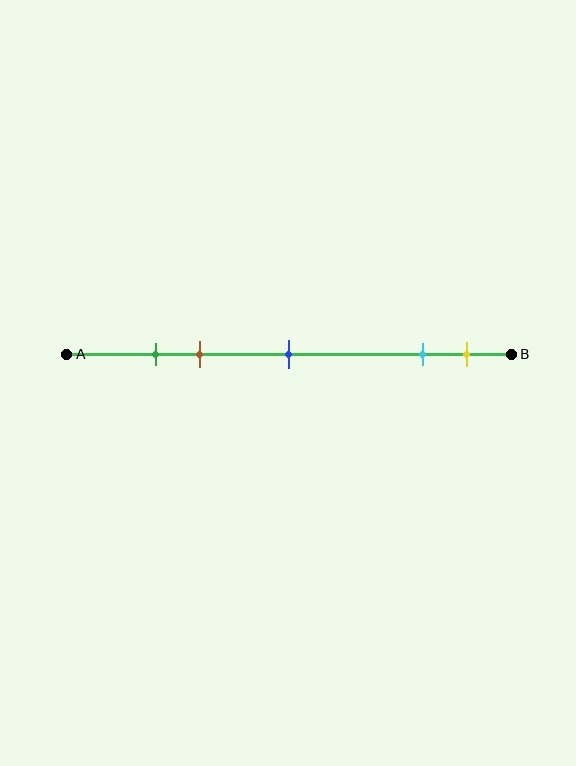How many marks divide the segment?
There are 5 marks dividing the segment.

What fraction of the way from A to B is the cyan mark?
The cyan mark is approximately 80% (0.8) of the way from A to B.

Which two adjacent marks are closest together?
The green and brown marks are the closest adjacent pair.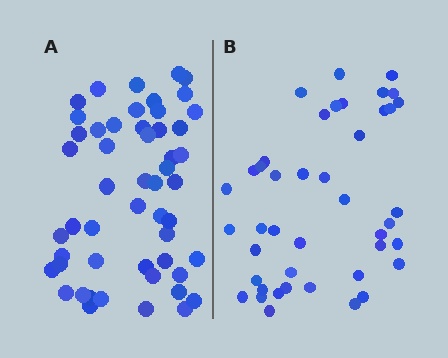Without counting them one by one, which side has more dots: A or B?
Region A (the left region) has more dots.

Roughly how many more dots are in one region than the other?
Region A has roughly 8 or so more dots than region B.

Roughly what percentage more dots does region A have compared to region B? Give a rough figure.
About 20% more.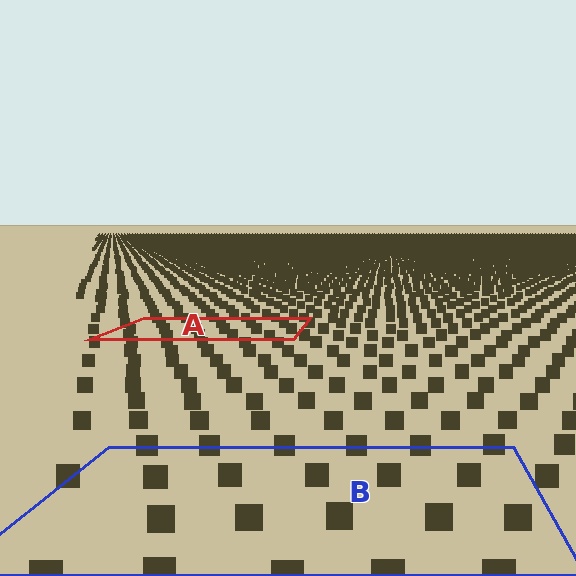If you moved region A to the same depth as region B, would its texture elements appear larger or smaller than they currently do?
They would appear larger. At a closer depth, the same texture elements are projected at a bigger on-screen size.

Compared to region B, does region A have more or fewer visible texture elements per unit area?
Region A has more texture elements per unit area — they are packed more densely because it is farther away.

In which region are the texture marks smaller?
The texture marks are smaller in region A, because it is farther away.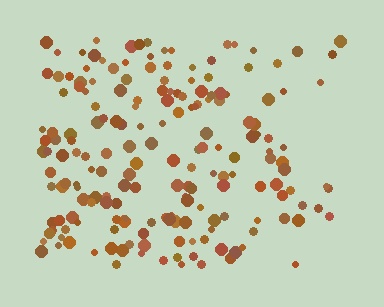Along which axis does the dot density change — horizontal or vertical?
Horizontal.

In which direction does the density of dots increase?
From right to left, with the left side densest.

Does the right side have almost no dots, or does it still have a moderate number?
Still a moderate number, just noticeably fewer than the left.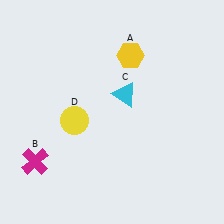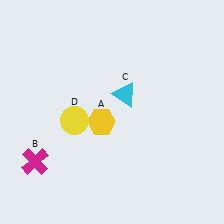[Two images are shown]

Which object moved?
The yellow hexagon (A) moved down.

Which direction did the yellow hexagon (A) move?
The yellow hexagon (A) moved down.